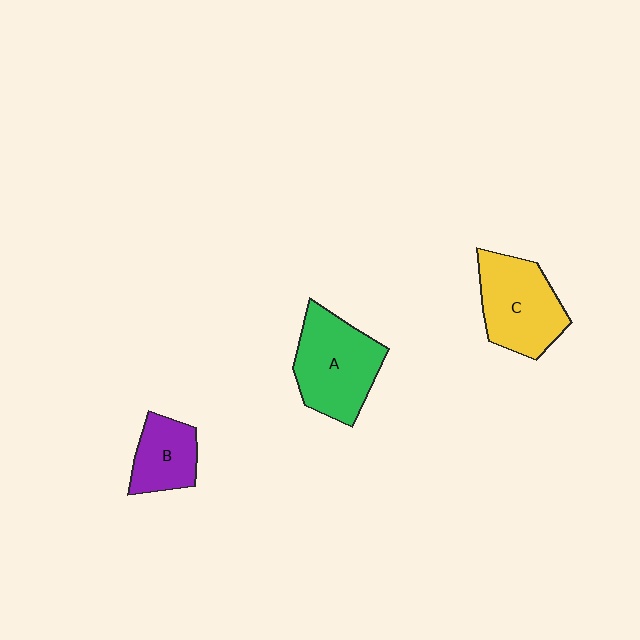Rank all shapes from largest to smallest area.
From largest to smallest: A (green), C (yellow), B (purple).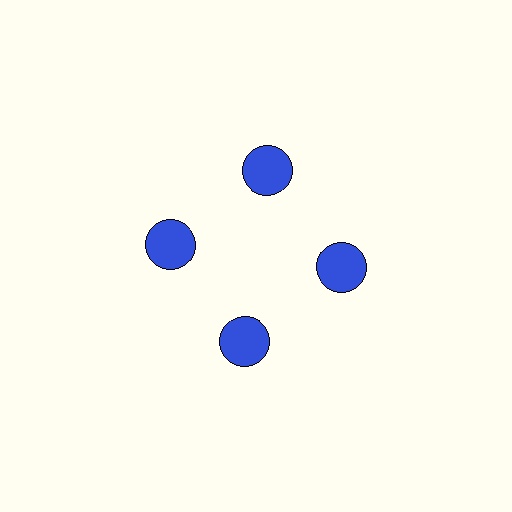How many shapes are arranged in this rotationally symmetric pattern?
There are 4 shapes, arranged in 4 groups of 1.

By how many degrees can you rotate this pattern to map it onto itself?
The pattern maps onto itself every 90 degrees of rotation.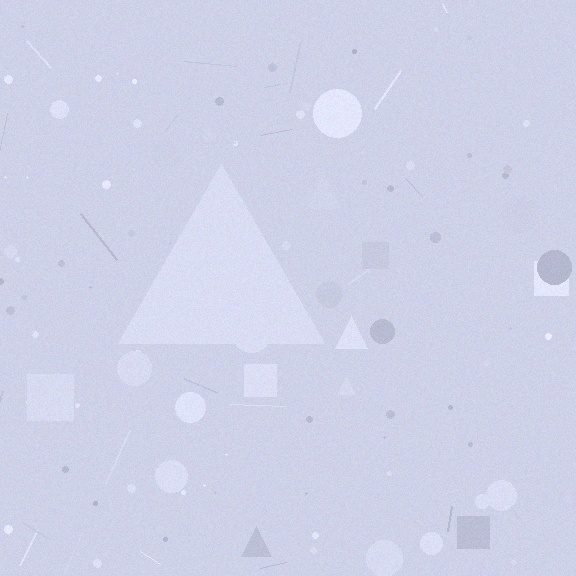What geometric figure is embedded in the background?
A triangle is embedded in the background.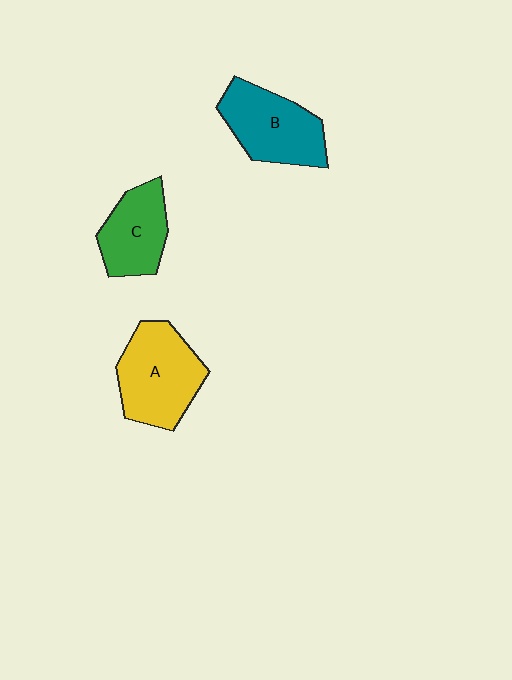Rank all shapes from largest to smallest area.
From largest to smallest: A (yellow), B (teal), C (green).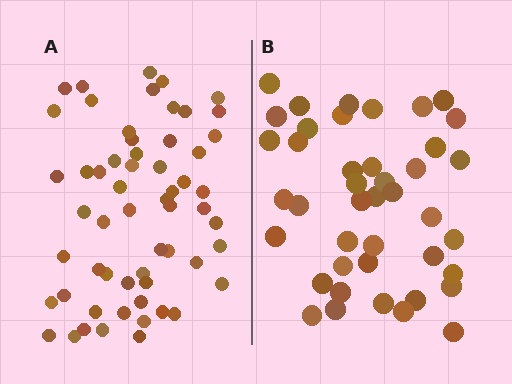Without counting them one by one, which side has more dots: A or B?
Region A (the left region) has more dots.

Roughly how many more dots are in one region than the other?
Region A has approximately 15 more dots than region B.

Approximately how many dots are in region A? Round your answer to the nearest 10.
About 60 dots. (The exact count is 58, which rounds to 60.)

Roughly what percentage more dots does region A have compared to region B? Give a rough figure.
About 40% more.